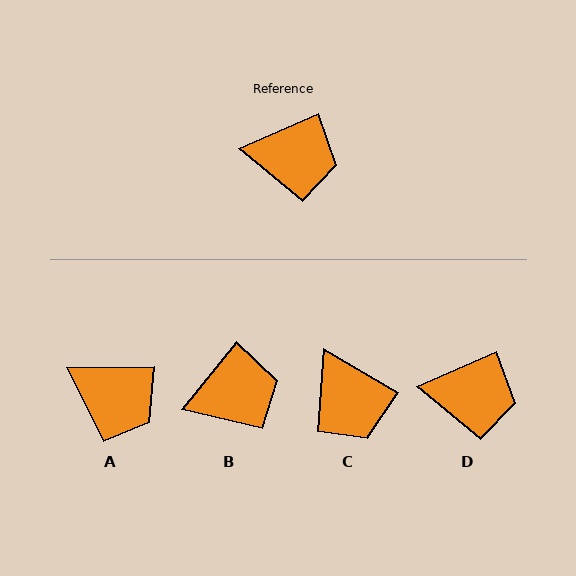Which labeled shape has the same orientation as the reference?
D.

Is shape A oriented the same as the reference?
No, it is off by about 24 degrees.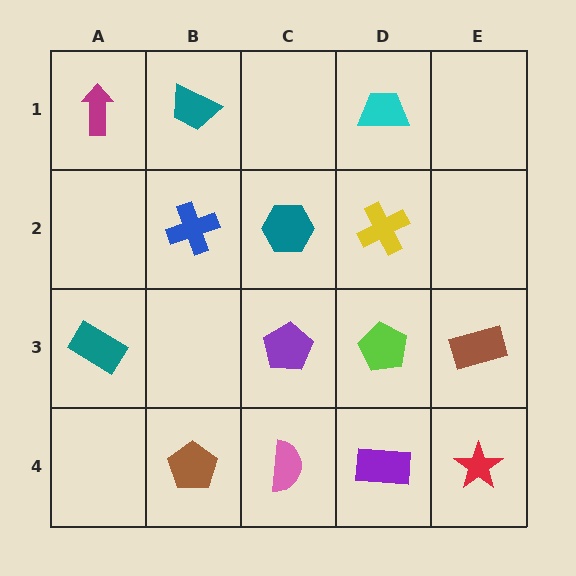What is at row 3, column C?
A purple pentagon.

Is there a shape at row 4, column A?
No, that cell is empty.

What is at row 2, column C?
A teal hexagon.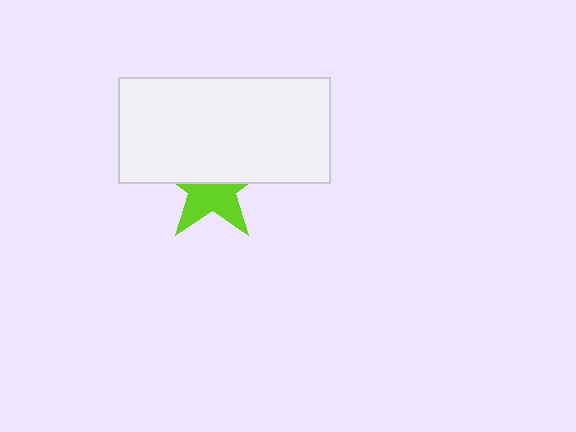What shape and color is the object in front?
The object in front is a white rectangle.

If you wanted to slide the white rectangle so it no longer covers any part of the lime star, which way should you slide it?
Slide it up — that is the most direct way to separate the two shapes.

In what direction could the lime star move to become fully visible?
The lime star could move down. That would shift it out from behind the white rectangle entirely.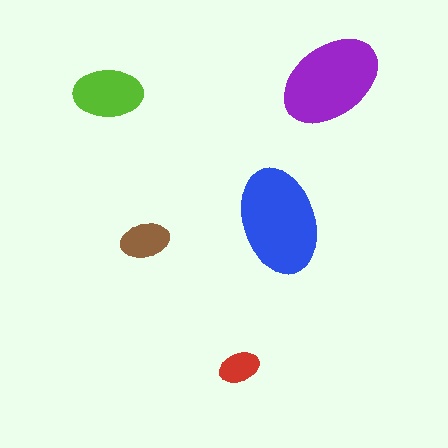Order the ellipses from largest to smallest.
the blue one, the purple one, the lime one, the brown one, the red one.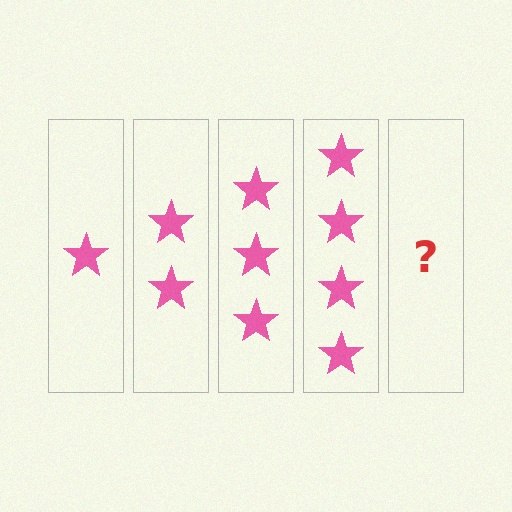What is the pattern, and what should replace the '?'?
The pattern is that each step adds one more star. The '?' should be 5 stars.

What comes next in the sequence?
The next element should be 5 stars.